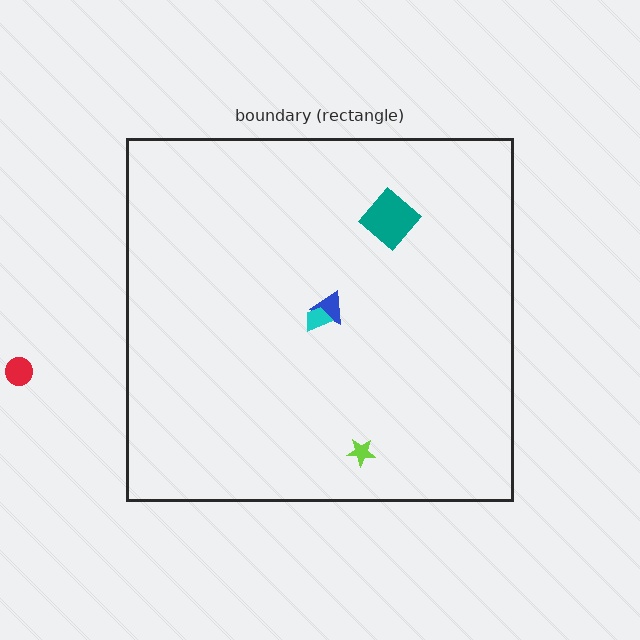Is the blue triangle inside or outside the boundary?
Inside.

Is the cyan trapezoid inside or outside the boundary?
Inside.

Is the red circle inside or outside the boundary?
Outside.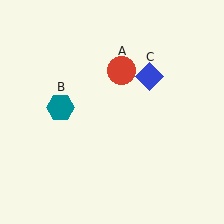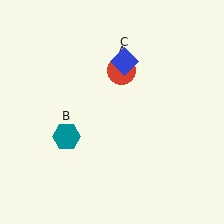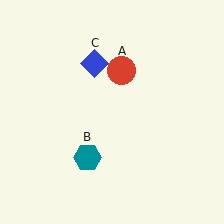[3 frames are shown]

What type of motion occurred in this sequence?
The teal hexagon (object B), blue diamond (object C) rotated counterclockwise around the center of the scene.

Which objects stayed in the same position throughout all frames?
Red circle (object A) remained stationary.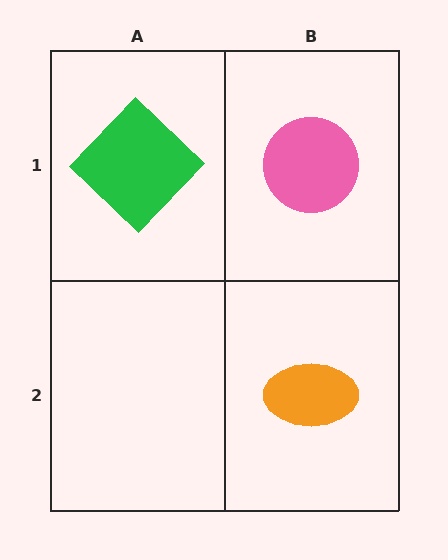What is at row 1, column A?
A green diamond.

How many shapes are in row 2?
1 shape.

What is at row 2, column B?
An orange ellipse.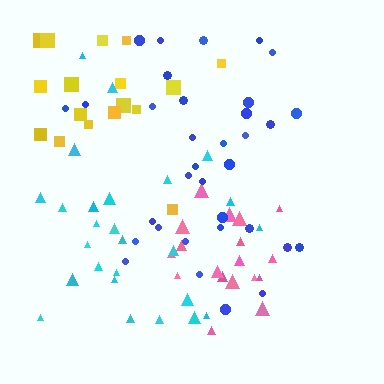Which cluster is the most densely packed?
Pink.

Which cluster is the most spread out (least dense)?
Cyan.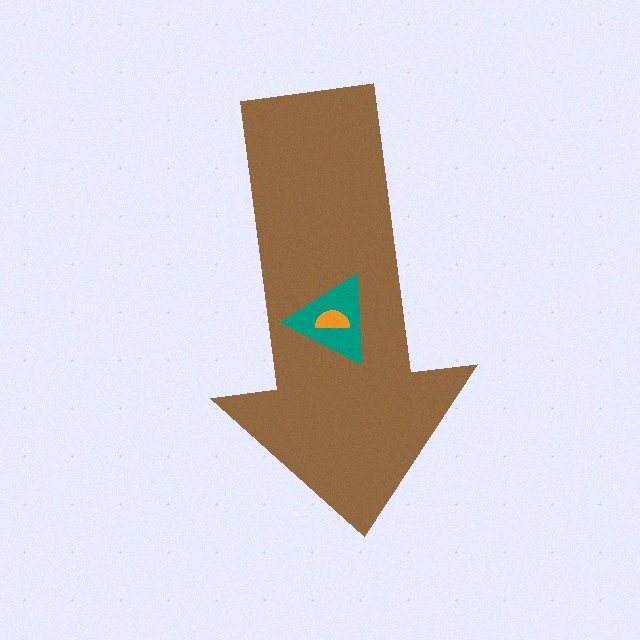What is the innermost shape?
The orange semicircle.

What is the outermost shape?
The brown arrow.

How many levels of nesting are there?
3.